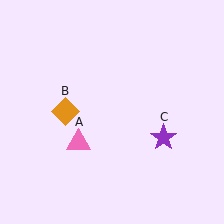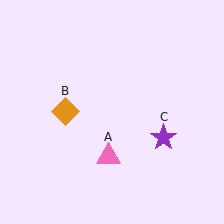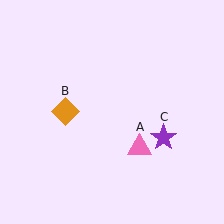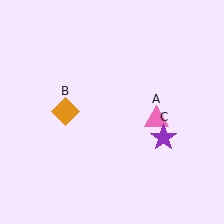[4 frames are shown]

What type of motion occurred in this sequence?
The pink triangle (object A) rotated counterclockwise around the center of the scene.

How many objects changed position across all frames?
1 object changed position: pink triangle (object A).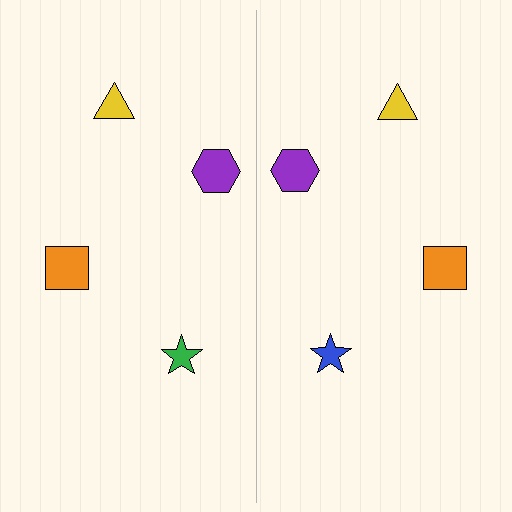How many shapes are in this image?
There are 8 shapes in this image.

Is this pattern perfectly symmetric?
No, the pattern is not perfectly symmetric. The blue star on the right side breaks the symmetry — its mirror counterpart is green.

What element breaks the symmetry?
The blue star on the right side breaks the symmetry — its mirror counterpart is green.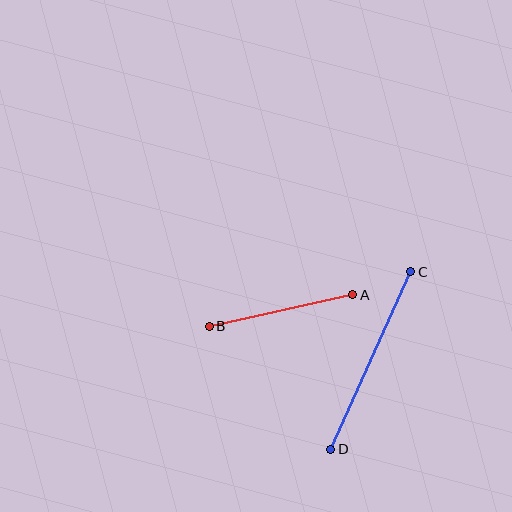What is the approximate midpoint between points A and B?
The midpoint is at approximately (281, 310) pixels.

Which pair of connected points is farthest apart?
Points C and D are farthest apart.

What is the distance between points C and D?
The distance is approximately 194 pixels.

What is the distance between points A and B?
The distance is approximately 147 pixels.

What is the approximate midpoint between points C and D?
The midpoint is at approximately (371, 360) pixels.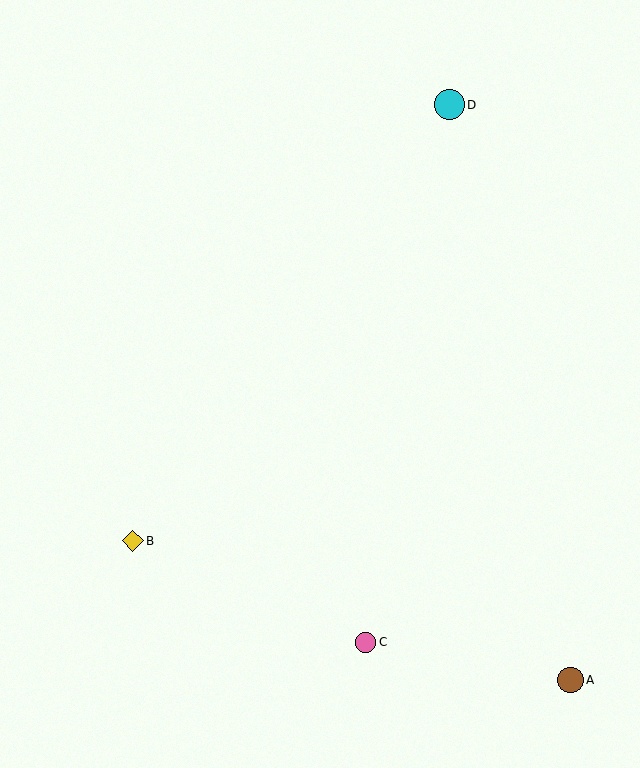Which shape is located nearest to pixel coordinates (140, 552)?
The yellow diamond (labeled B) at (133, 541) is nearest to that location.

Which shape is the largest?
The cyan circle (labeled D) is the largest.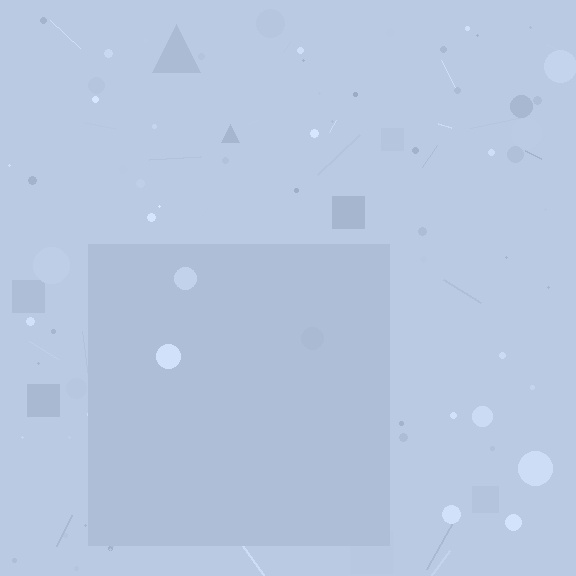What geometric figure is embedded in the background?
A square is embedded in the background.